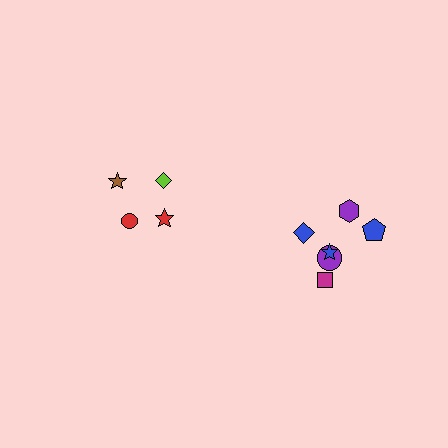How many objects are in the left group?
There are 4 objects.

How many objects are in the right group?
There are 6 objects.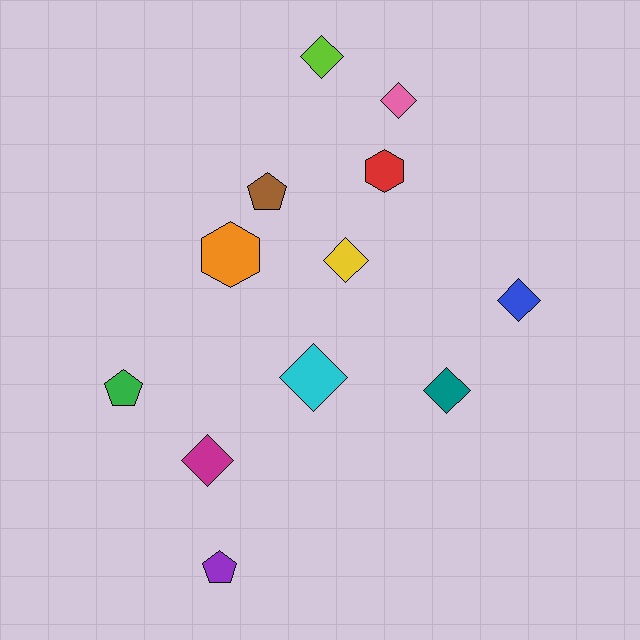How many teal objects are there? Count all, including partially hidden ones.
There is 1 teal object.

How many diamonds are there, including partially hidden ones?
There are 7 diamonds.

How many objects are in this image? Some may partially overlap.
There are 12 objects.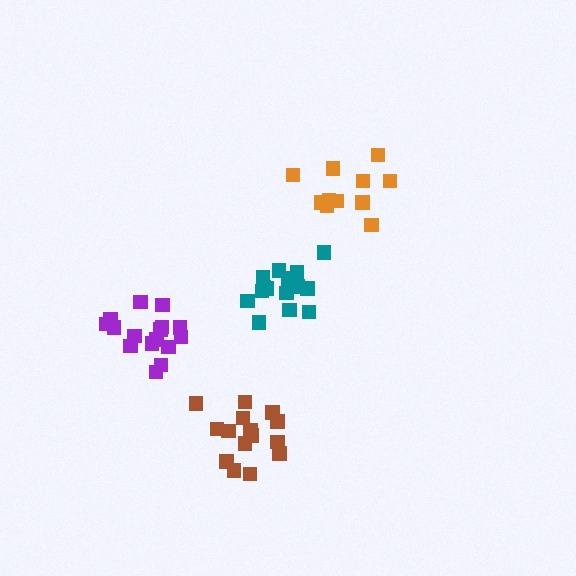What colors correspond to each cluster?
The clusters are colored: brown, orange, purple, teal.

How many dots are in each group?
Group 1: 15 dots, Group 2: 11 dots, Group 3: 16 dots, Group 4: 15 dots (57 total).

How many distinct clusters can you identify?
There are 4 distinct clusters.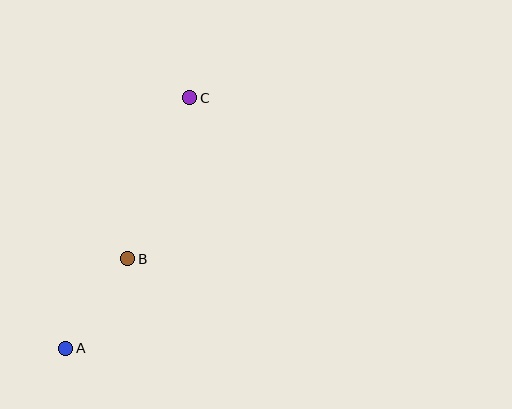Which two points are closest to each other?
Points A and B are closest to each other.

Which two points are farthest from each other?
Points A and C are farthest from each other.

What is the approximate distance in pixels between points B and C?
The distance between B and C is approximately 172 pixels.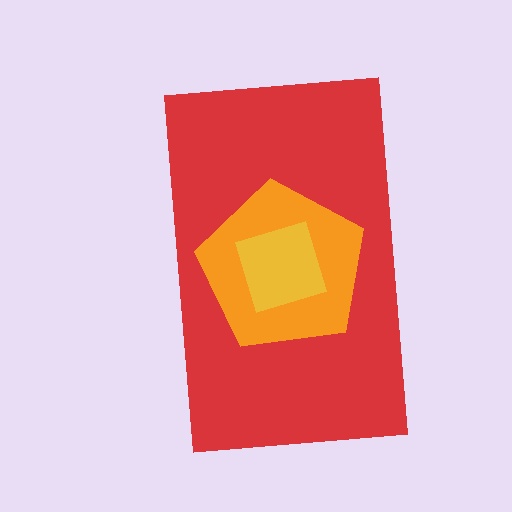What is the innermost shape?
The yellow square.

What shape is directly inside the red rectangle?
The orange pentagon.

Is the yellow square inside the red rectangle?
Yes.